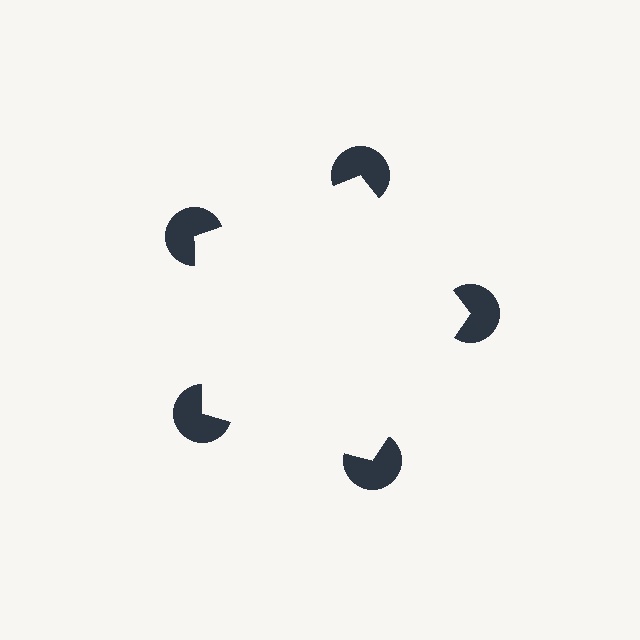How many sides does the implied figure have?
5 sides.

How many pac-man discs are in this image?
There are 5 — one at each vertex of the illusory pentagon.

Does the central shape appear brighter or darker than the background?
It typically appears slightly brighter than the background, even though no actual brightness change is drawn.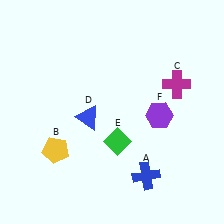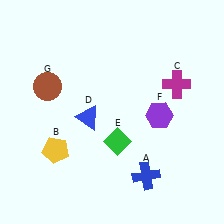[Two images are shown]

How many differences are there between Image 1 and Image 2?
There is 1 difference between the two images.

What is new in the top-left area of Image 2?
A brown circle (G) was added in the top-left area of Image 2.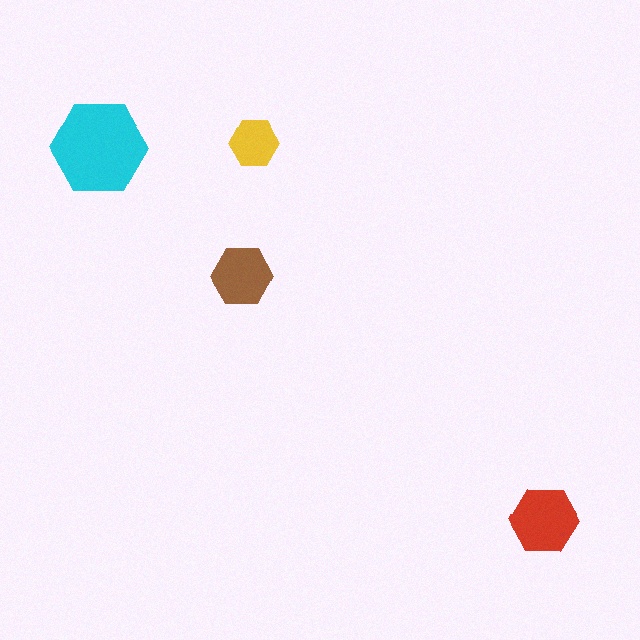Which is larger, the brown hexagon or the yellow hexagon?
The brown one.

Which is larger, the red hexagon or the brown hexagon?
The red one.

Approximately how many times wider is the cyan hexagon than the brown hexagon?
About 1.5 times wider.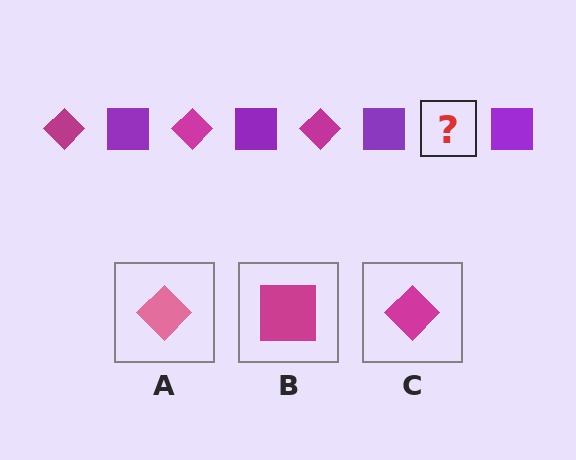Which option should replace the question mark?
Option C.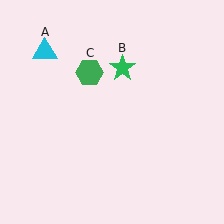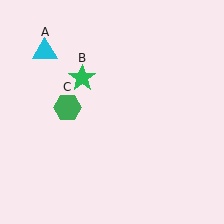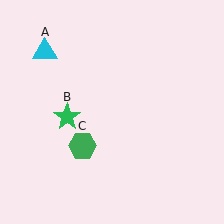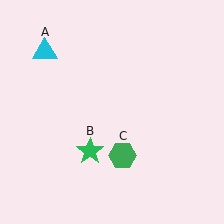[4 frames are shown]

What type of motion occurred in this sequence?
The green star (object B), green hexagon (object C) rotated counterclockwise around the center of the scene.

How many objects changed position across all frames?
2 objects changed position: green star (object B), green hexagon (object C).